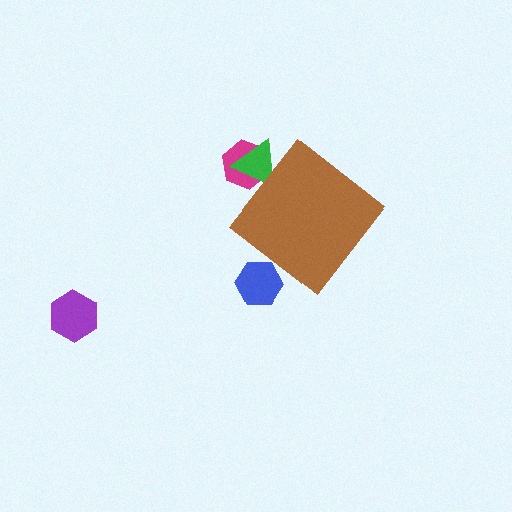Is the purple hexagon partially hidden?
No, the purple hexagon is fully visible.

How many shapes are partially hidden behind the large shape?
3 shapes are partially hidden.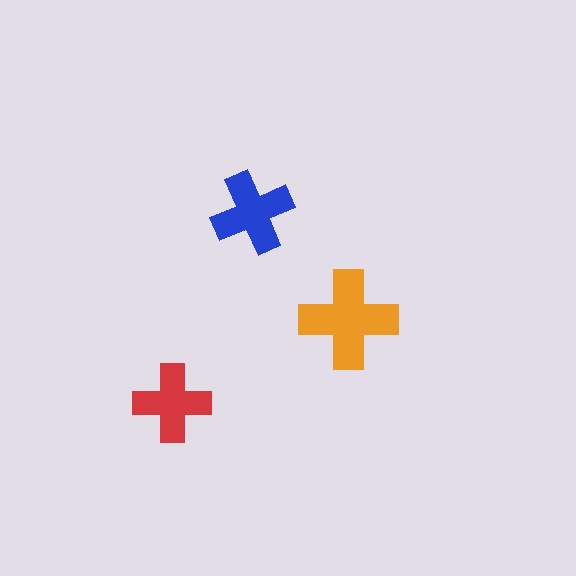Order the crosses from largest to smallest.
the orange one, the blue one, the red one.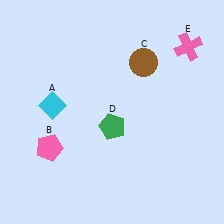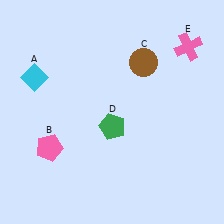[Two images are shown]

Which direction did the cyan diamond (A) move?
The cyan diamond (A) moved up.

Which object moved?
The cyan diamond (A) moved up.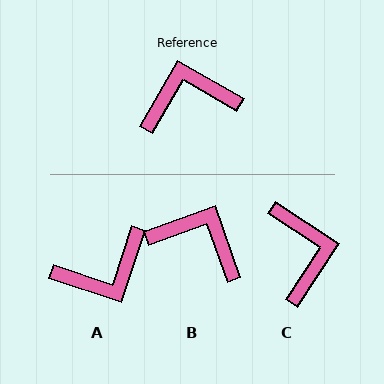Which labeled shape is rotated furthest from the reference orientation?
A, about 169 degrees away.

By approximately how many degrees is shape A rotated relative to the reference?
Approximately 169 degrees clockwise.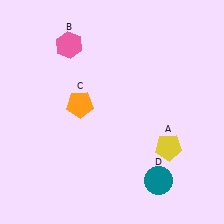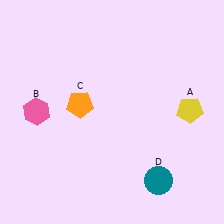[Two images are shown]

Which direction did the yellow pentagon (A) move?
The yellow pentagon (A) moved up.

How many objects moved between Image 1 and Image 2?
2 objects moved between the two images.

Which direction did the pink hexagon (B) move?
The pink hexagon (B) moved down.